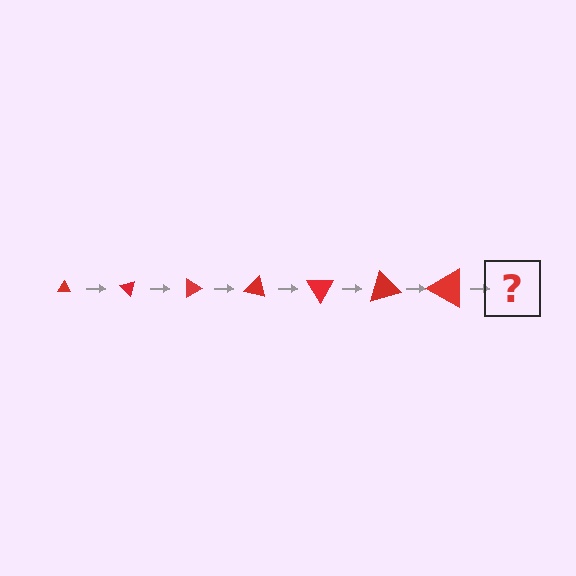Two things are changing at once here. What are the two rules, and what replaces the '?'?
The two rules are that the triangle grows larger each step and it rotates 45 degrees each step. The '?' should be a triangle, larger than the previous one and rotated 315 degrees from the start.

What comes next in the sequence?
The next element should be a triangle, larger than the previous one and rotated 315 degrees from the start.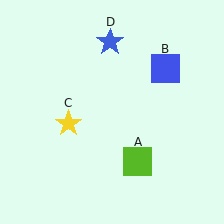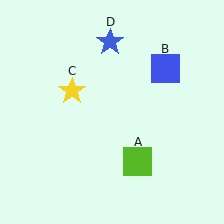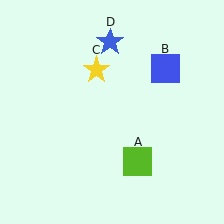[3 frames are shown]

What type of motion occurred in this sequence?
The yellow star (object C) rotated clockwise around the center of the scene.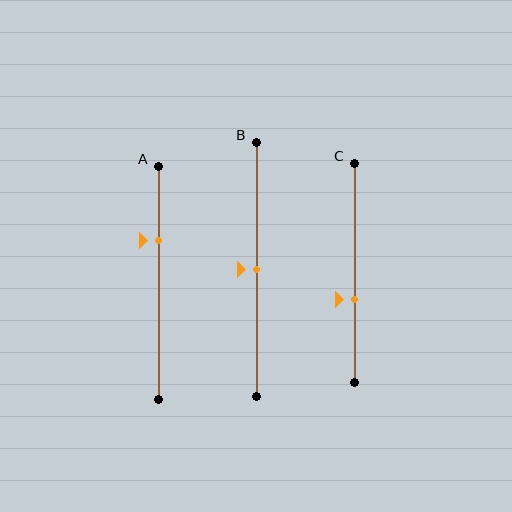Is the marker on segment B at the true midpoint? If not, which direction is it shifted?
Yes, the marker on segment B is at the true midpoint.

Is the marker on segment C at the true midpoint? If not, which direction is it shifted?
No, the marker on segment C is shifted downward by about 12% of the segment length.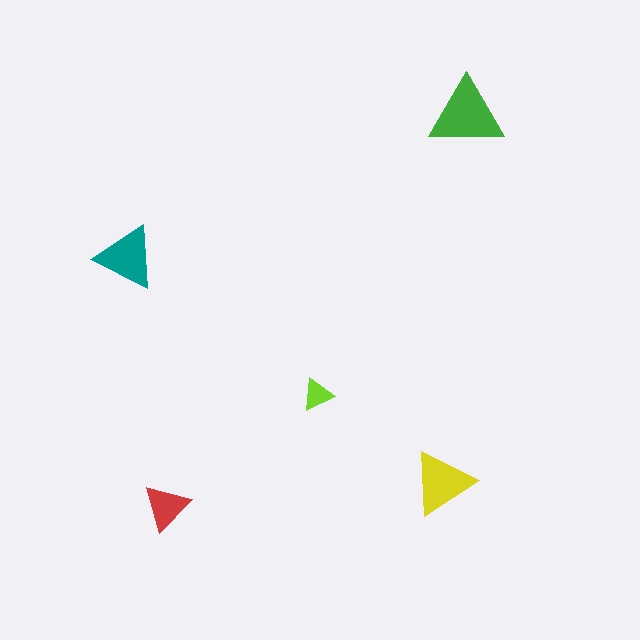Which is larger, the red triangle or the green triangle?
The green one.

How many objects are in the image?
There are 5 objects in the image.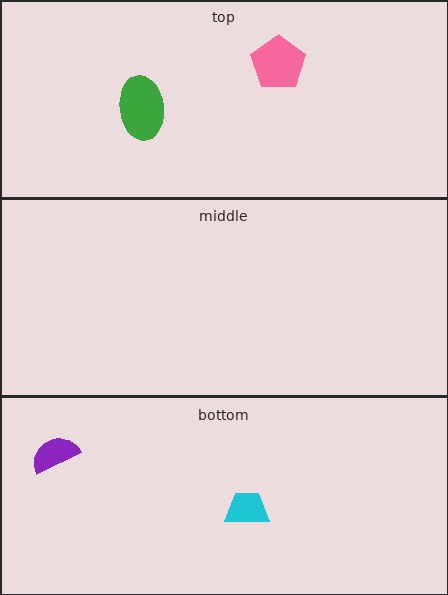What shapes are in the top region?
The pink pentagon, the green ellipse.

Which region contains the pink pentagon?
The top region.